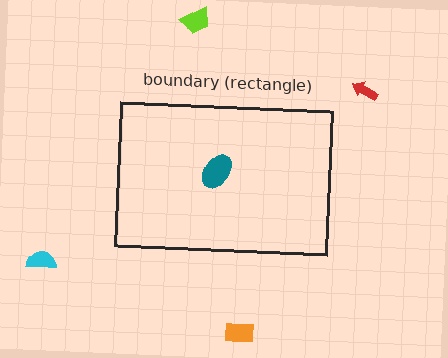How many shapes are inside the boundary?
1 inside, 4 outside.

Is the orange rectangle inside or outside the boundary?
Outside.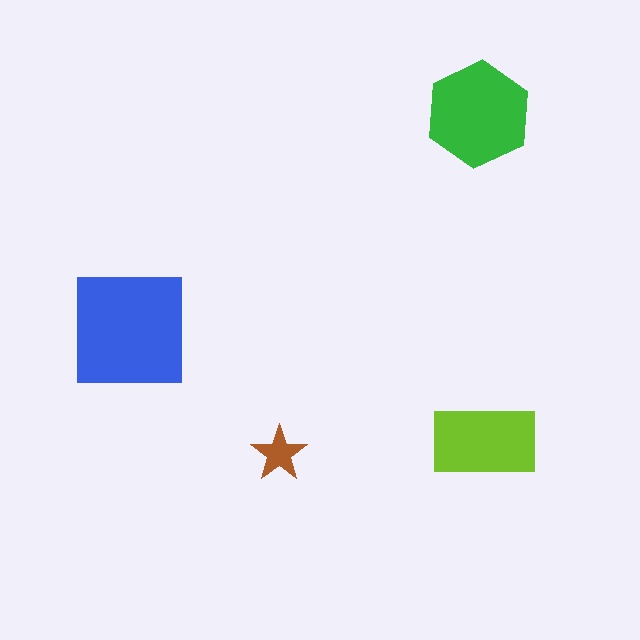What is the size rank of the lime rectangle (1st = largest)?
3rd.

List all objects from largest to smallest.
The blue square, the green hexagon, the lime rectangle, the brown star.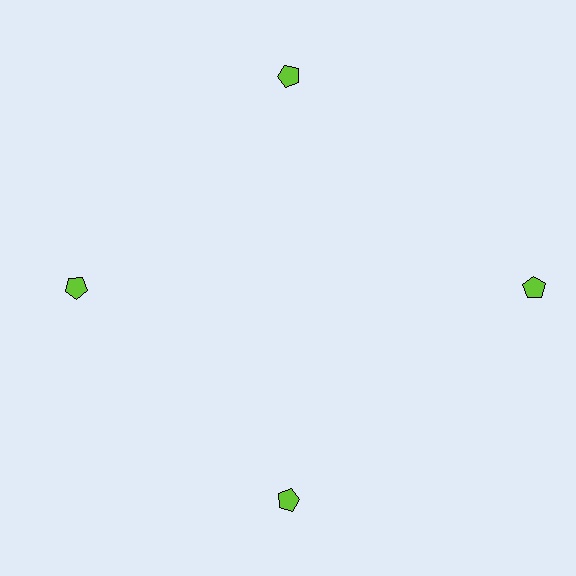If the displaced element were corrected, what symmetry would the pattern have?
It would have 4-fold rotational symmetry — the pattern would map onto itself every 90 degrees.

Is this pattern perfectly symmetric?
No. The 4 lime pentagons are arranged in a ring, but one element near the 3 o'clock position is pushed outward from the center, breaking the 4-fold rotational symmetry.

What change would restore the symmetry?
The symmetry would be restored by moving it inward, back onto the ring so that all 4 pentagons sit at equal angles and equal distance from the center.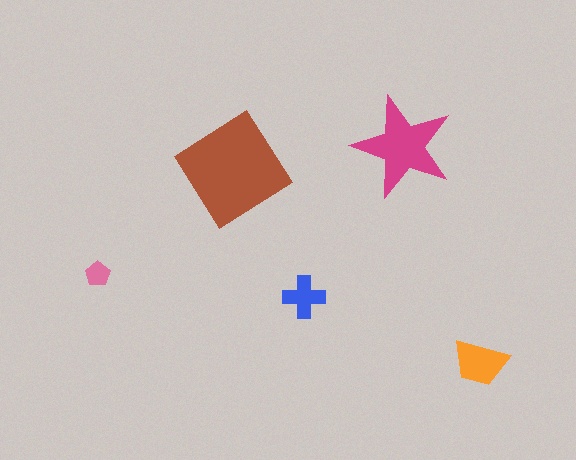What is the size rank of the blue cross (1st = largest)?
4th.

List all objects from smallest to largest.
The pink pentagon, the blue cross, the orange trapezoid, the magenta star, the brown diamond.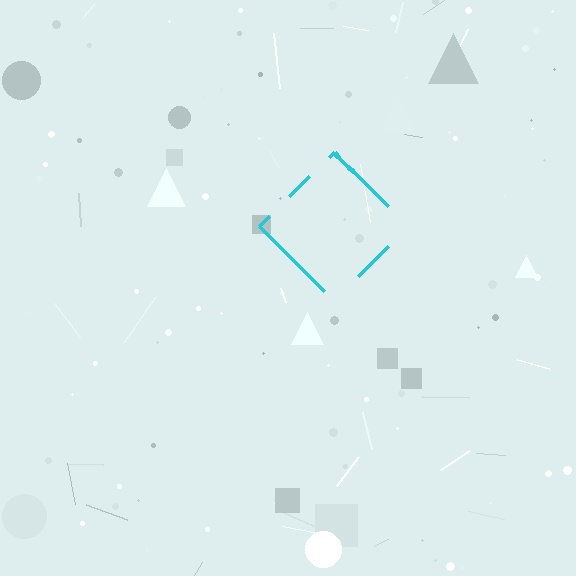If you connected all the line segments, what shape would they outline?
They would outline a diamond.